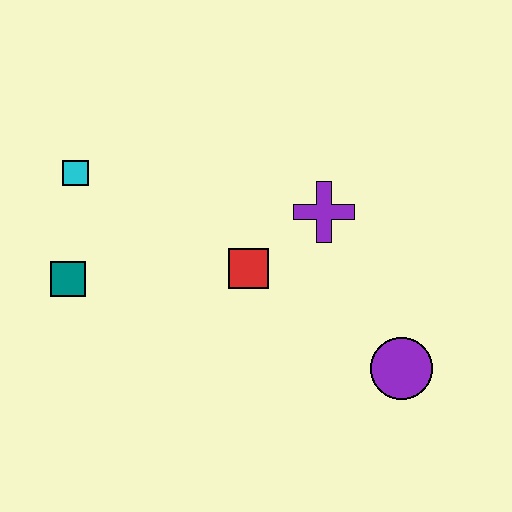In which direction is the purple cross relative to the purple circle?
The purple cross is above the purple circle.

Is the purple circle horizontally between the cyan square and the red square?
No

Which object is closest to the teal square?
The cyan square is closest to the teal square.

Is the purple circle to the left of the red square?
No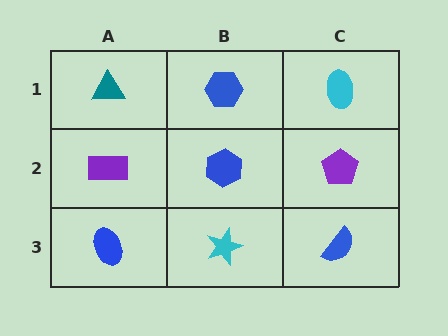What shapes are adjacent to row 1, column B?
A blue hexagon (row 2, column B), a teal triangle (row 1, column A), a cyan ellipse (row 1, column C).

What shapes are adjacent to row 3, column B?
A blue hexagon (row 2, column B), a blue ellipse (row 3, column A), a blue semicircle (row 3, column C).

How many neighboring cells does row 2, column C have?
3.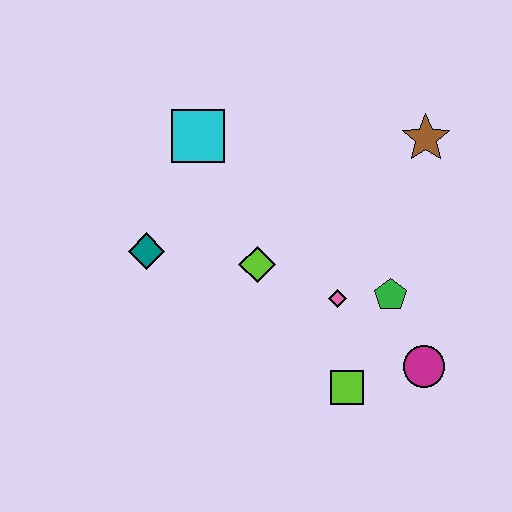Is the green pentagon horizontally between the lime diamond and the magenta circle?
Yes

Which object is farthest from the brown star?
The teal diamond is farthest from the brown star.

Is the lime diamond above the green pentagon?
Yes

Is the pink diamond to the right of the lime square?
No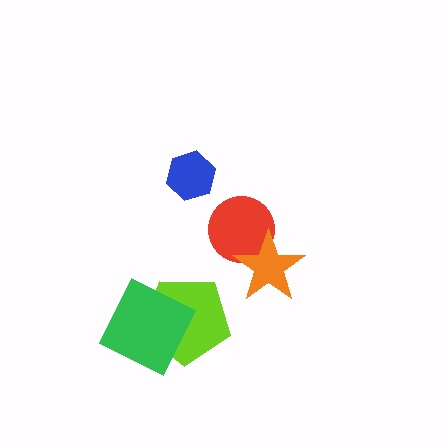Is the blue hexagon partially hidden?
No, no other shape covers it.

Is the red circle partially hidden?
Yes, it is partially covered by another shape.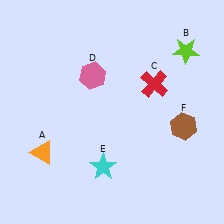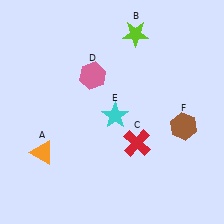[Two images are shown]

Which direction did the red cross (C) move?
The red cross (C) moved down.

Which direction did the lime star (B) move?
The lime star (B) moved left.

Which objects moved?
The objects that moved are: the lime star (B), the red cross (C), the cyan star (E).